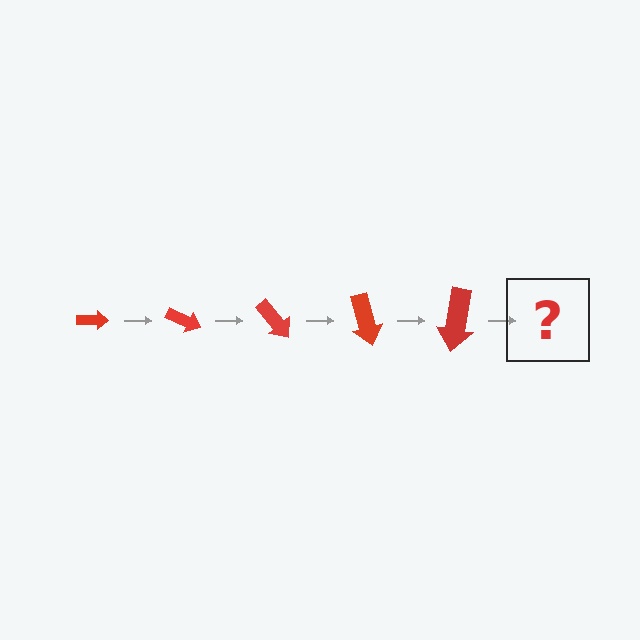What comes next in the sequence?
The next element should be an arrow, larger than the previous one and rotated 125 degrees from the start.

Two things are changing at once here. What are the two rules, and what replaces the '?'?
The two rules are that the arrow grows larger each step and it rotates 25 degrees each step. The '?' should be an arrow, larger than the previous one and rotated 125 degrees from the start.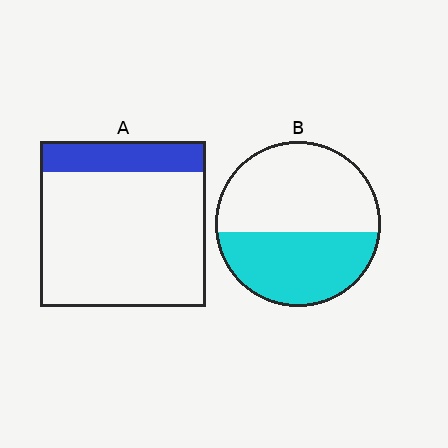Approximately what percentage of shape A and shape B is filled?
A is approximately 20% and B is approximately 45%.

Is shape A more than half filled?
No.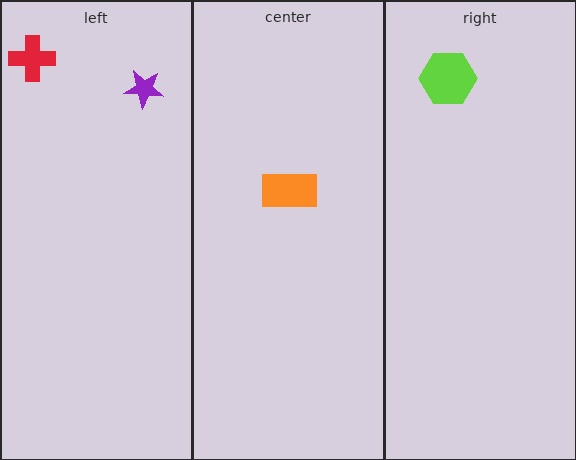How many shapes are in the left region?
2.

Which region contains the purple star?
The left region.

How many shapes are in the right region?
1.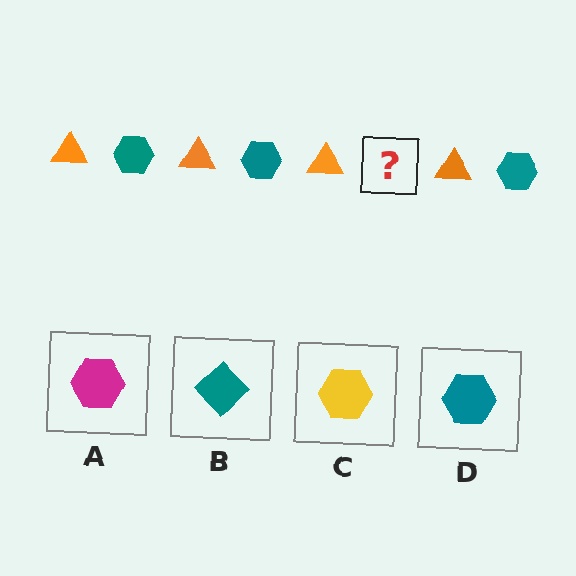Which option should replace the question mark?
Option D.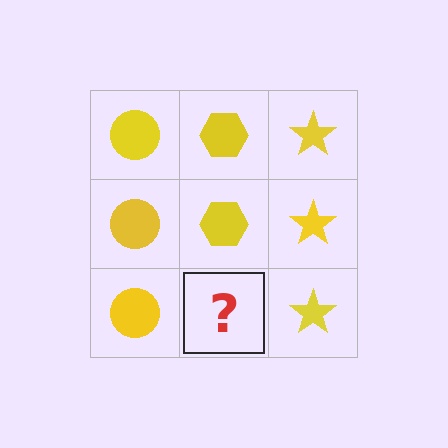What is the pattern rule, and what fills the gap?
The rule is that each column has a consistent shape. The gap should be filled with a yellow hexagon.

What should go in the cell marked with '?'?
The missing cell should contain a yellow hexagon.